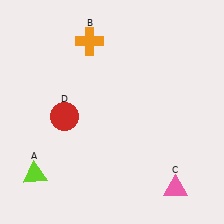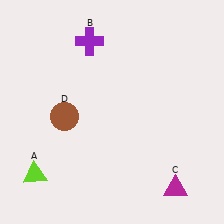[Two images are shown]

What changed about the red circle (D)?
In Image 1, D is red. In Image 2, it changed to brown.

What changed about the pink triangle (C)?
In Image 1, C is pink. In Image 2, it changed to magenta.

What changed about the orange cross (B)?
In Image 1, B is orange. In Image 2, it changed to purple.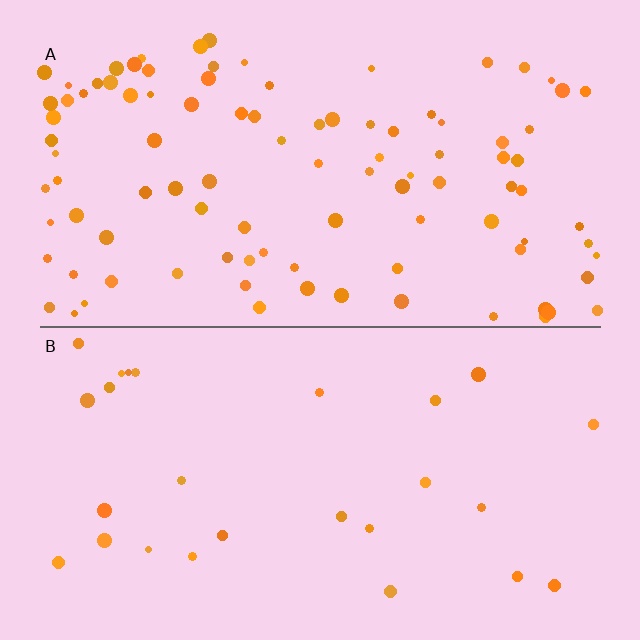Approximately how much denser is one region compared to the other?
Approximately 3.7× — region A over region B.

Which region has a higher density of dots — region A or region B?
A (the top).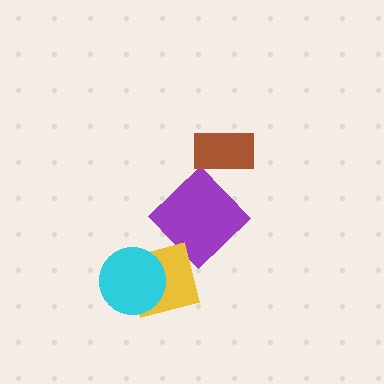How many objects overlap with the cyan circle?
1 object overlaps with the cyan circle.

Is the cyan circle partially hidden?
No, no other shape covers it.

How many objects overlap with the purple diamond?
0 objects overlap with the purple diamond.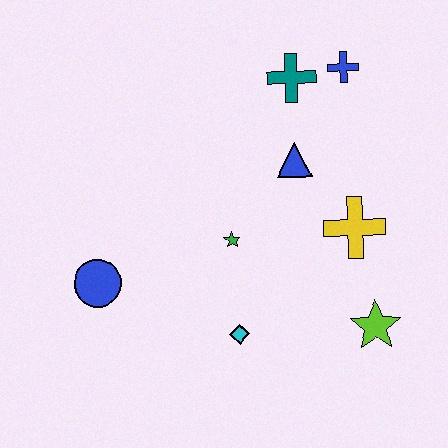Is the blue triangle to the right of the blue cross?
No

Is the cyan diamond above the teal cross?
No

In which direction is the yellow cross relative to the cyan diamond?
The yellow cross is to the right of the cyan diamond.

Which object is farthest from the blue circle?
The blue cross is farthest from the blue circle.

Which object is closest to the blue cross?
The teal cross is closest to the blue cross.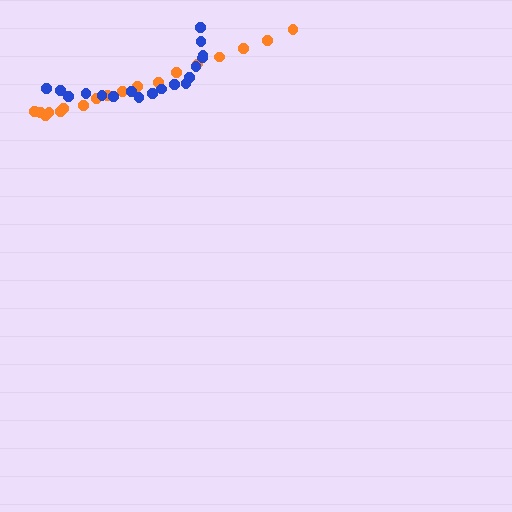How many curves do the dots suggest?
There are 2 distinct paths.